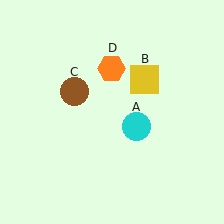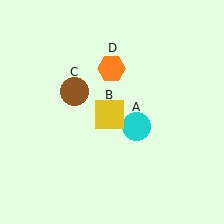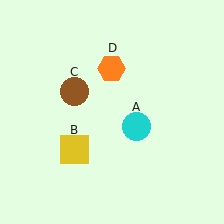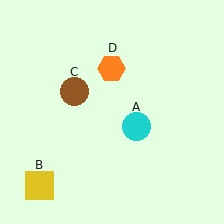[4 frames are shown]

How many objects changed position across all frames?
1 object changed position: yellow square (object B).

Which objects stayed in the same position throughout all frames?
Cyan circle (object A) and brown circle (object C) and orange hexagon (object D) remained stationary.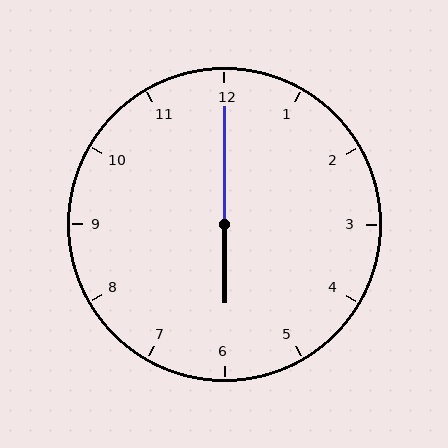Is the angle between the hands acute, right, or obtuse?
It is obtuse.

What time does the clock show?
6:00.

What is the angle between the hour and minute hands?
Approximately 180 degrees.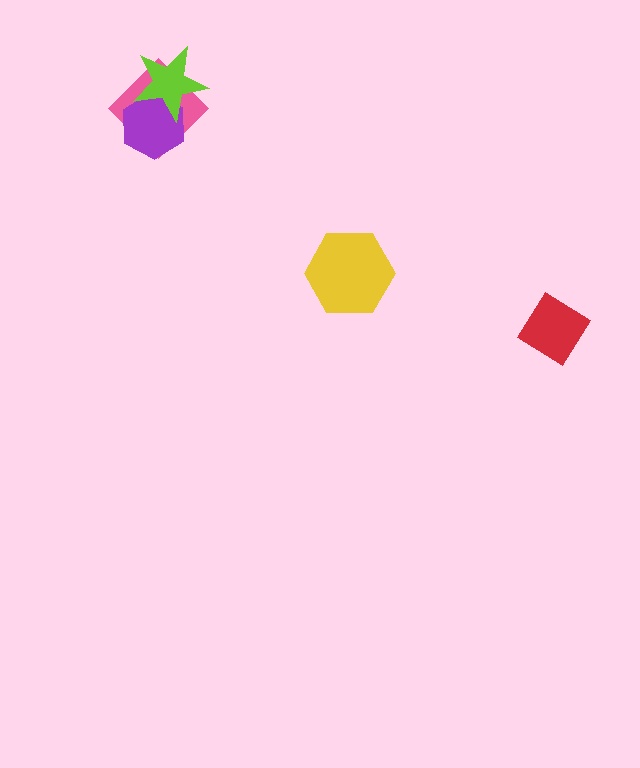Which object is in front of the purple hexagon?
The lime star is in front of the purple hexagon.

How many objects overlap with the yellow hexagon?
0 objects overlap with the yellow hexagon.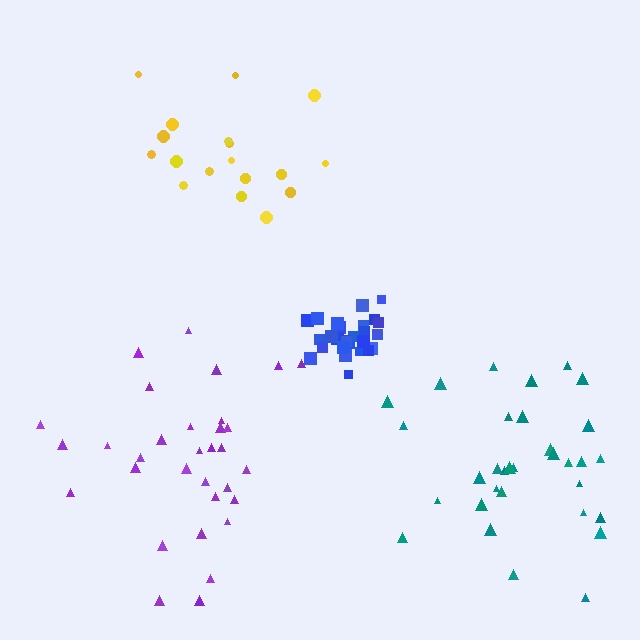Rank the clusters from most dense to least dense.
blue, purple, yellow, teal.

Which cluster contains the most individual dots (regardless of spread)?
Teal (32).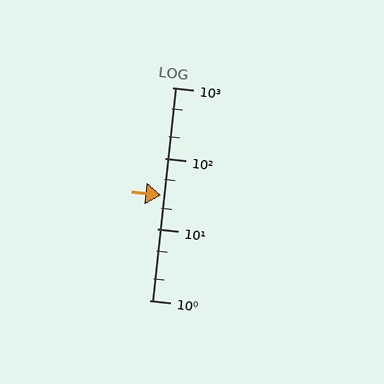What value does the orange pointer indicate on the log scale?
The pointer indicates approximately 30.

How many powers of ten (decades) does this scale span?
The scale spans 3 decades, from 1 to 1000.